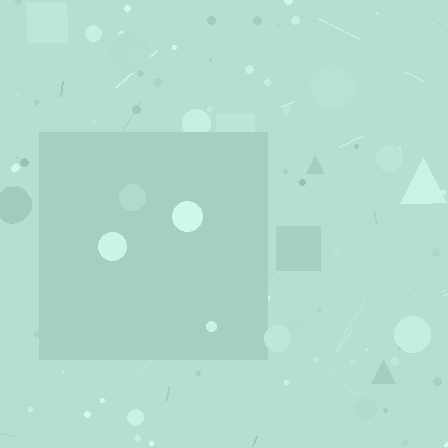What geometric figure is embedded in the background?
A square is embedded in the background.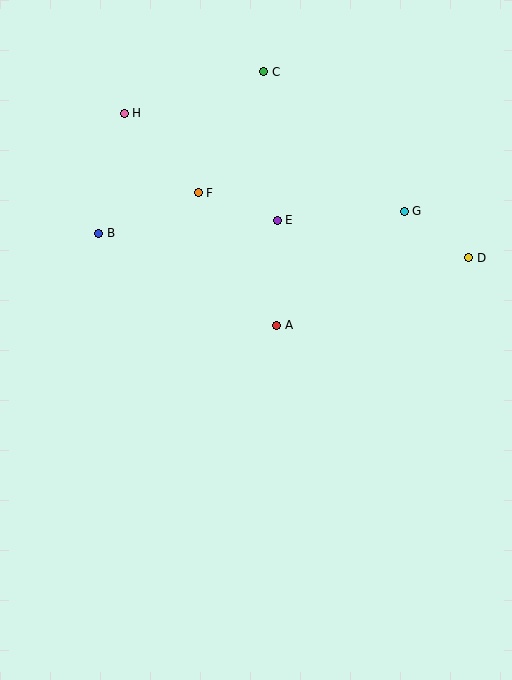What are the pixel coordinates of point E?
Point E is at (277, 220).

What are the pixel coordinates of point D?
Point D is at (469, 258).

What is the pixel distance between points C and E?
The distance between C and E is 149 pixels.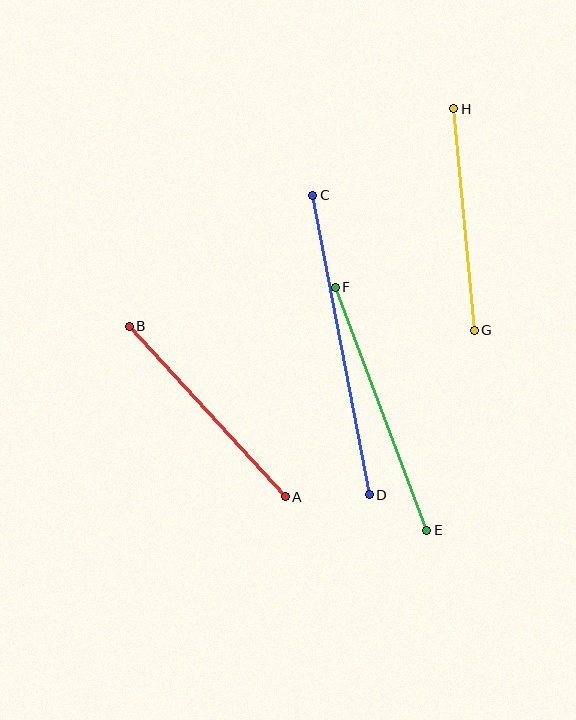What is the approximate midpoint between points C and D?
The midpoint is at approximately (341, 345) pixels.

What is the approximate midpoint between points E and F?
The midpoint is at approximately (381, 409) pixels.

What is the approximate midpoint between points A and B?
The midpoint is at approximately (207, 411) pixels.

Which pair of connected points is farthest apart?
Points C and D are farthest apart.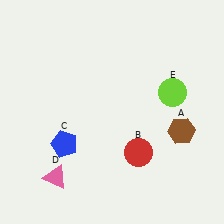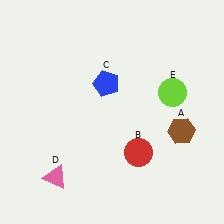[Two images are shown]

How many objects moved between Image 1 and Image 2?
1 object moved between the two images.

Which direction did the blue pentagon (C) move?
The blue pentagon (C) moved up.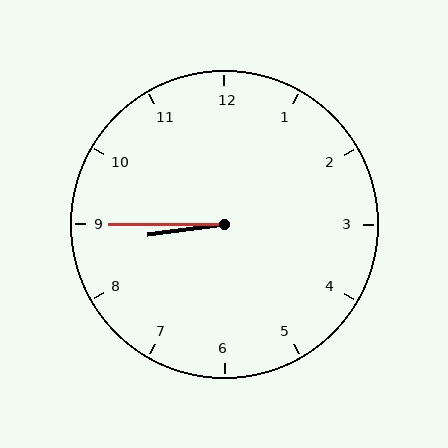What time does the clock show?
8:45.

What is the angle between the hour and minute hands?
Approximately 8 degrees.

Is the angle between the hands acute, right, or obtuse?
It is acute.